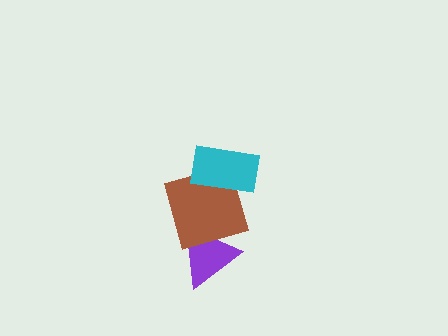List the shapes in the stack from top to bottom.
From top to bottom: the cyan rectangle, the brown square, the purple triangle.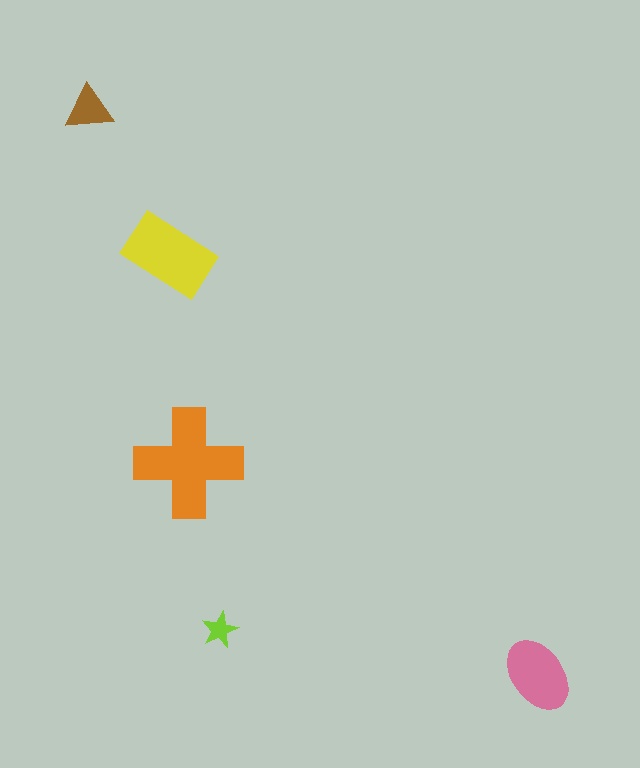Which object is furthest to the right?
The pink ellipse is rightmost.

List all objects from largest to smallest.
The orange cross, the yellow rectangle, the pink ellipse, the brown triangle, the lime star.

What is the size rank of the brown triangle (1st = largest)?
4th.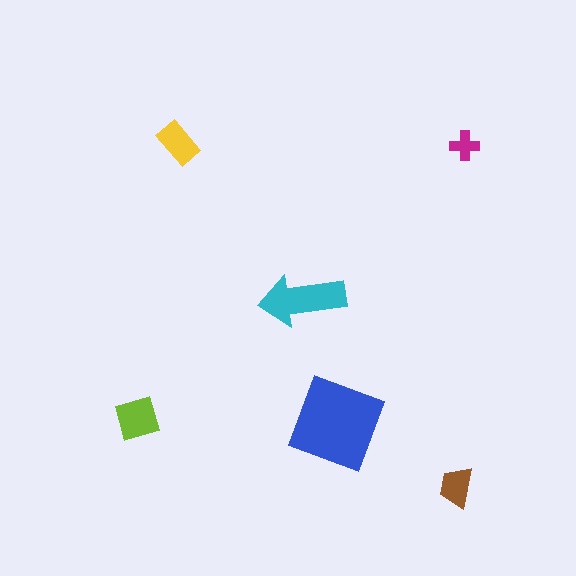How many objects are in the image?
There are 6 objects in the image.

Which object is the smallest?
The magenta cross.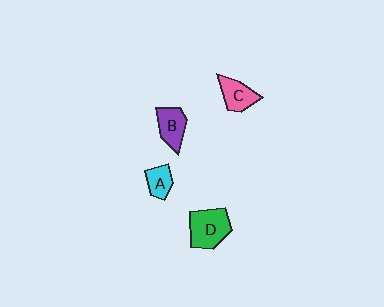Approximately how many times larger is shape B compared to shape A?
Approximately 1.3 times.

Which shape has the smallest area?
Shape A (cyan).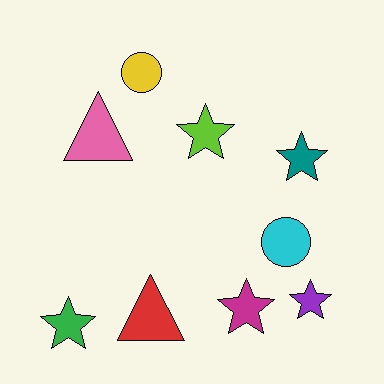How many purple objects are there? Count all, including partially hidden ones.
There is 1 purple object.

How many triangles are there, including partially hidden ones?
There are 2 triangles.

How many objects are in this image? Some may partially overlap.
There are 9 objects.